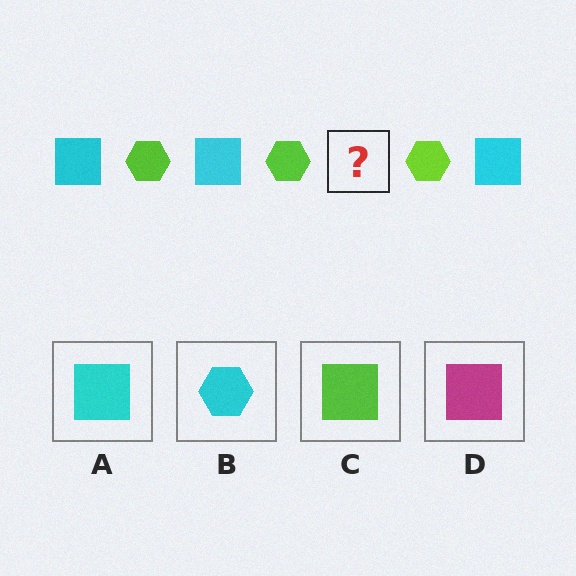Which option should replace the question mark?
Option A.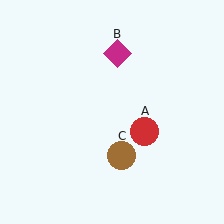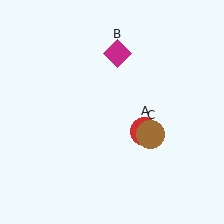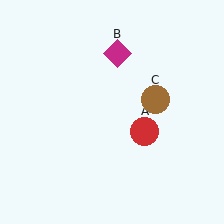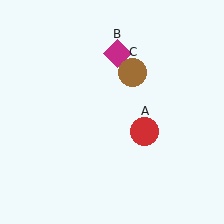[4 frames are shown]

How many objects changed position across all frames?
1 object changed position: brown circle (object C).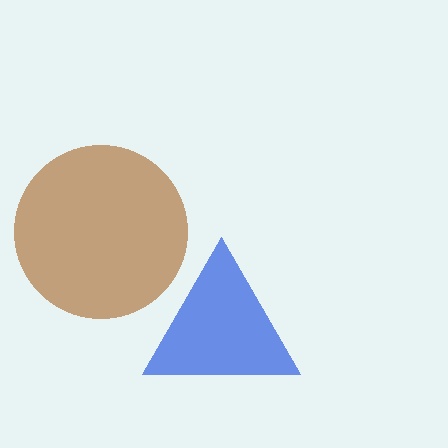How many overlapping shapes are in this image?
There are 2 overlapping shapes in the image.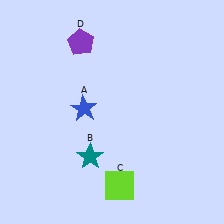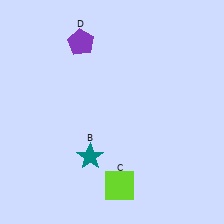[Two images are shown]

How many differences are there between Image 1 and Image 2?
There is 1 difference between the two images.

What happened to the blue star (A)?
The blue star (A) was removed in Image 2. It was in the top-left area of Image 1.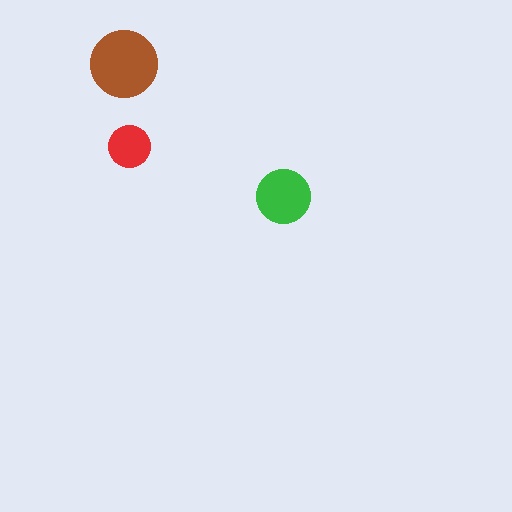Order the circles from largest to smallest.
the brown one, the green one, the red one.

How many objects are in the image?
There are 3 objects in the image.